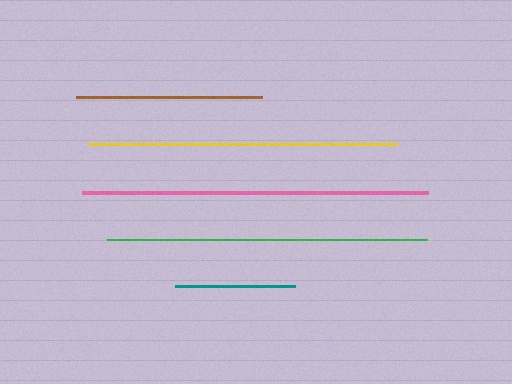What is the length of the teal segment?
The teal segment is approximately 120 pixels long.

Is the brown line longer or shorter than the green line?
The green line is longer than the brown line.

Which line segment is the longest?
The pink line is the longest at approximately 347 pixels.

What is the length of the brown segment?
The brown segment is approximately 186 pixels long.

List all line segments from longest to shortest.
From longest to shortest: pink, green, yellow, brown, teal.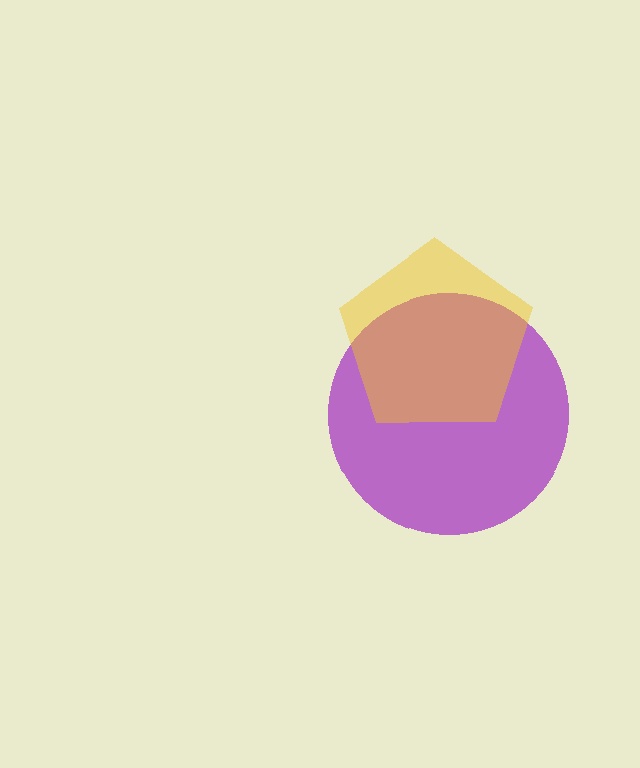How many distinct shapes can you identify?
There are 2 distinct shapes: a purple circle, a yellow pentagon.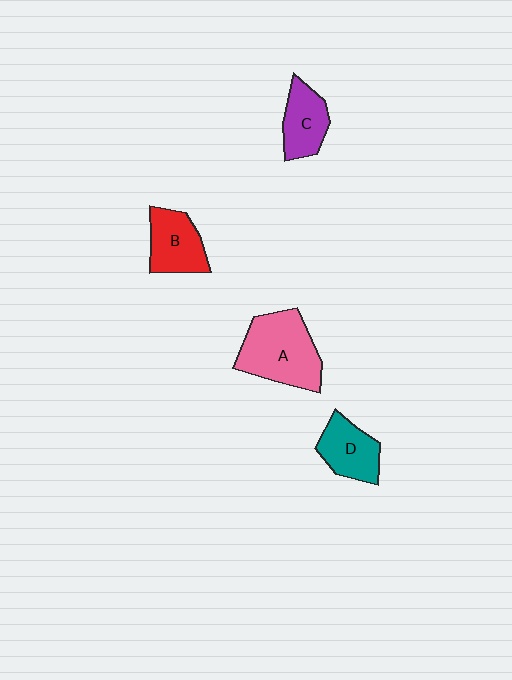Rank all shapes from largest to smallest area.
From largest to smallest: A (pink), B (red), D (teal), C (purple).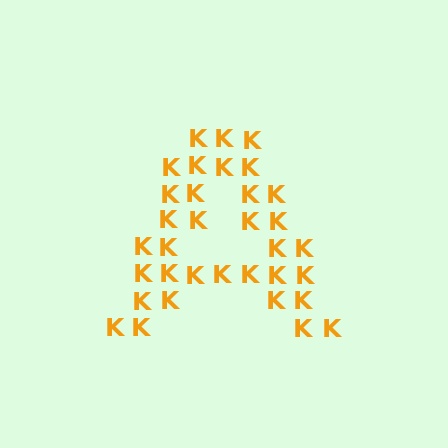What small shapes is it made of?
It is made of small letter K's.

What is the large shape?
The large shape is the letter A.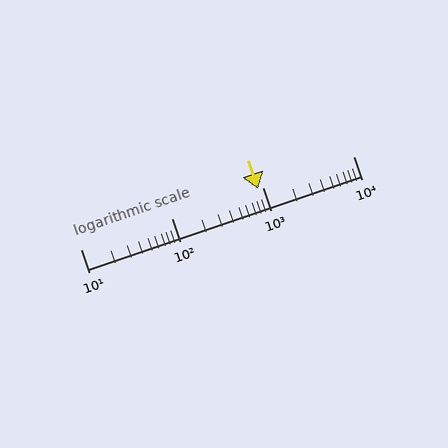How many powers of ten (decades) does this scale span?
The scale spans 3 decades, from 10 to 10000.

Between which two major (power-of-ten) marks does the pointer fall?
The pointer is between 100 and 1000.